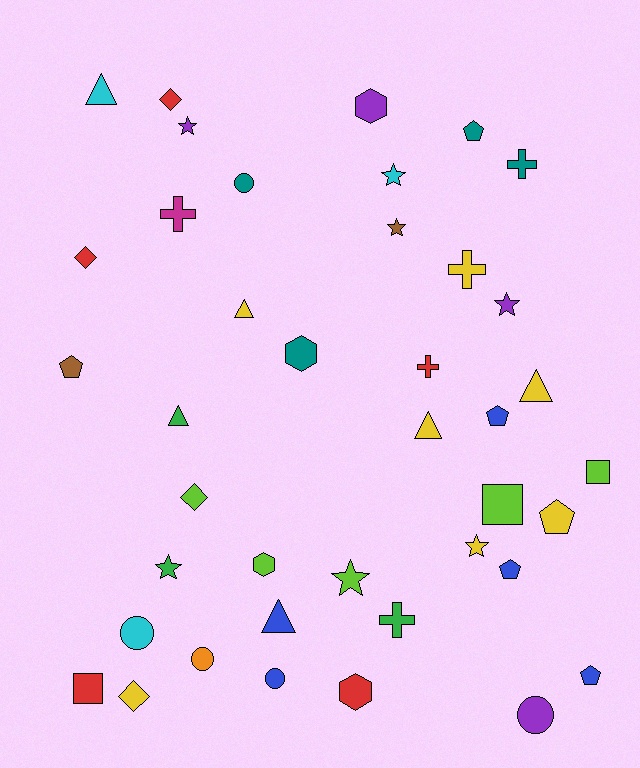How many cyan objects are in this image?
There are 3 cyan objects.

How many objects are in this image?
There are 40 objects.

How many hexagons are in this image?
There are 4 hexagons.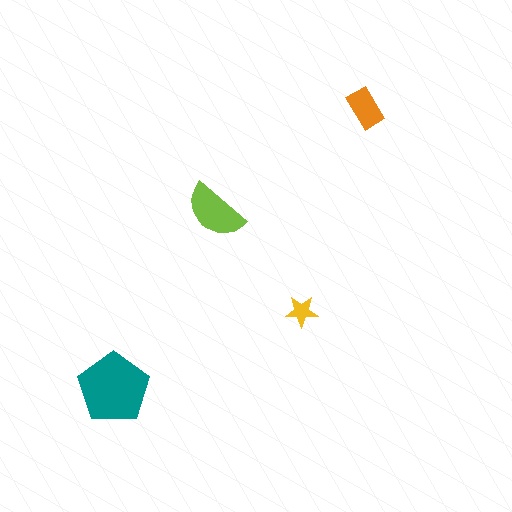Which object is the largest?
The teal pentagon.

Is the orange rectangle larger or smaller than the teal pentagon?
Smaller.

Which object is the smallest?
The yellow star.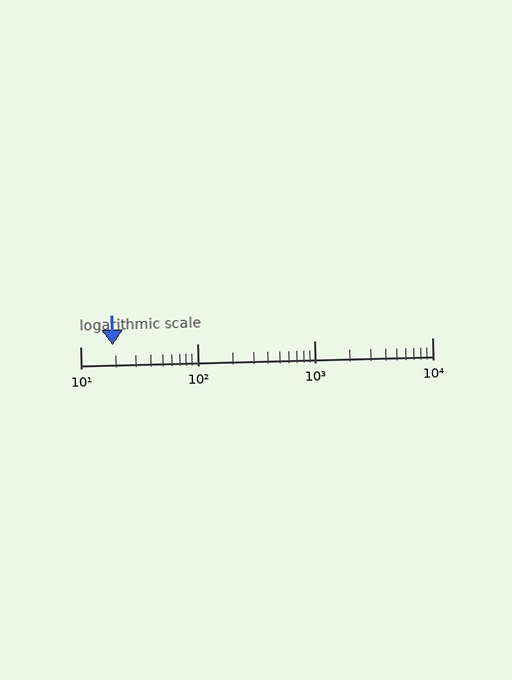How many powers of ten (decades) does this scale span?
The scale spans 3 decades, from 10 to 10000.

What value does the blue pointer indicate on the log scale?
The pointer indicates approximately 19.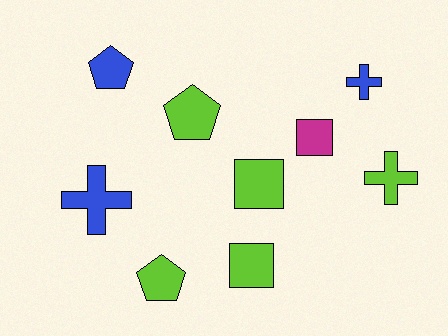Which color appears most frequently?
Lime, with 5 objects.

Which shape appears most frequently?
Cross, with 3 objects.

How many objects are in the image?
There are 9 objects.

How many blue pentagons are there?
There is 1 blue pentagon.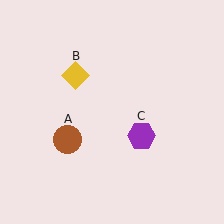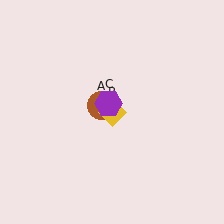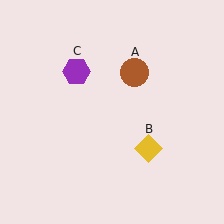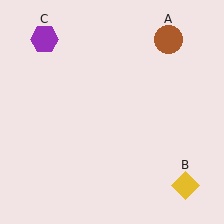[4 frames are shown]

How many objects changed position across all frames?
3 objects changed position: brown circle (object A), yellow diamond (object B), purple hexagon (object C).